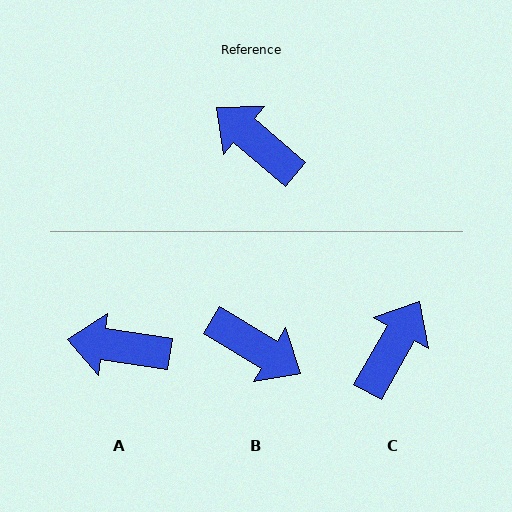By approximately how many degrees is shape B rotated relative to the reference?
Approximately 171 degrees clockwise.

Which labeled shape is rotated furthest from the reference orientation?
B, about 171 degrees away.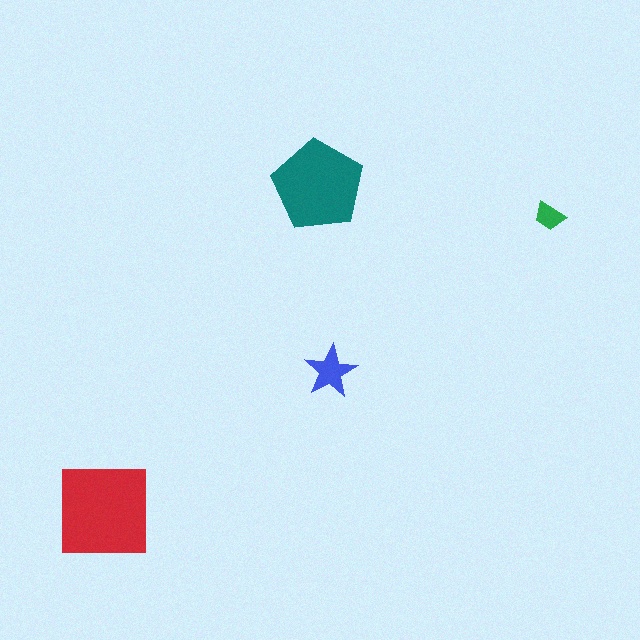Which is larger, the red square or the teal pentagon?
The red square.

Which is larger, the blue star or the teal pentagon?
The teal pentagon.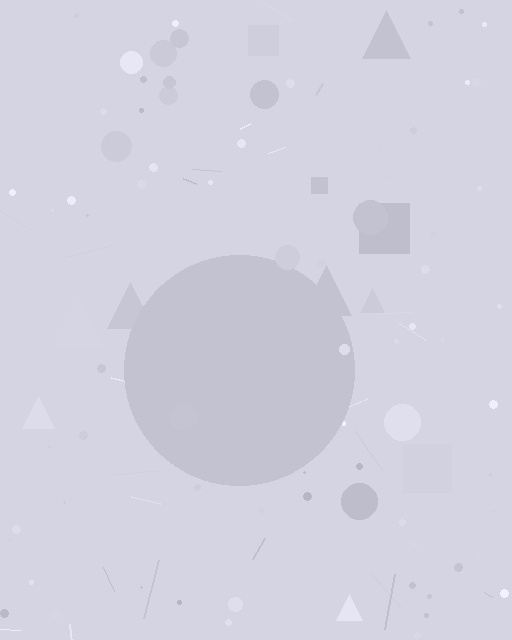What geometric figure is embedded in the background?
A circle is embedded in the background.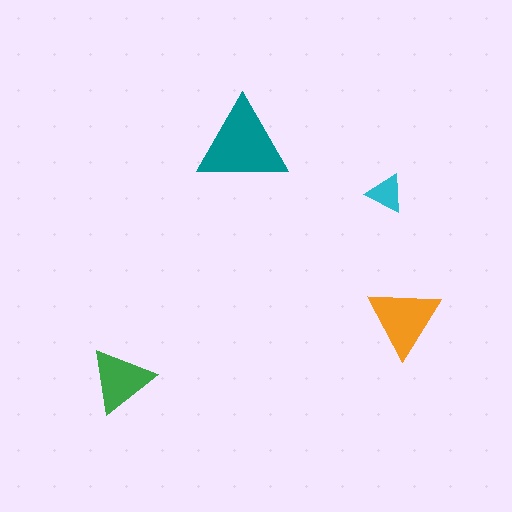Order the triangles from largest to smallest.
the teal one, the orange one, the green one, the cyan one.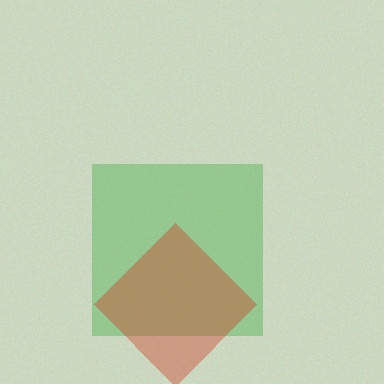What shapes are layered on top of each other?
The layered shapes are: a green square, a red diamond.